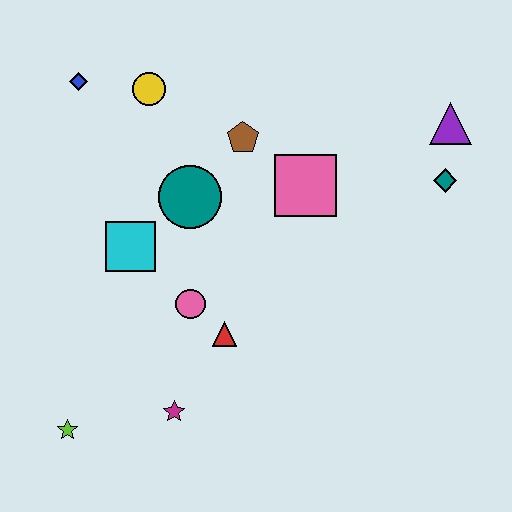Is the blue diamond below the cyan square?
No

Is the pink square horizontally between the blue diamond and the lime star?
No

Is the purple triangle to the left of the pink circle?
No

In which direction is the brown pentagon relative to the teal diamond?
The brown pentagon is to the left of the teal diamond.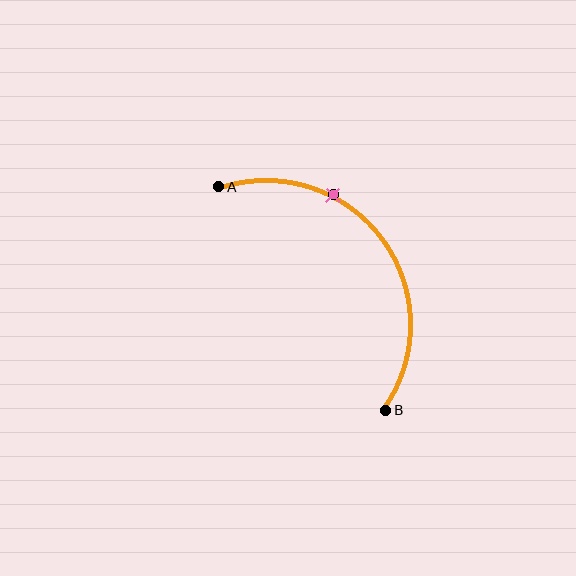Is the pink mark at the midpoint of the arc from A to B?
No. The pink mark lies on the arc but is closer to endpoint A. The arc midpoint would be at the point on the curve equidistant along the arc from both A and B.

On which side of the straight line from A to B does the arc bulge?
The arc bulges above and to the right of the straight line connecting A and B.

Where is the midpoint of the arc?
The arc midpoint is the point on the curve farthest from the straight line joining A and B. It sits above and to the right of that line.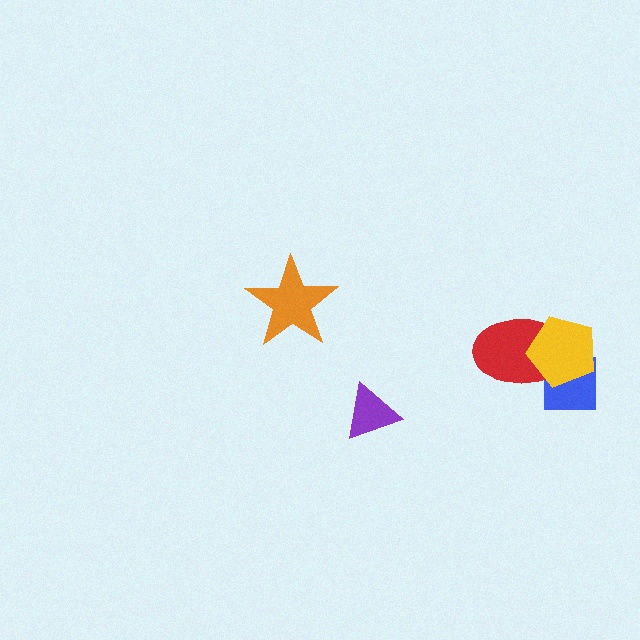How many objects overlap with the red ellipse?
2 objects overlap with the red ellipse.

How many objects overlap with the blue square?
2 objects overlap with the blue square.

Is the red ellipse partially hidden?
Yes, it is partially covered by another shape.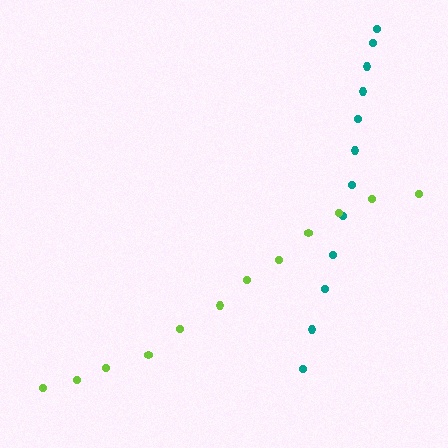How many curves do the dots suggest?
There are 2 distinct paths.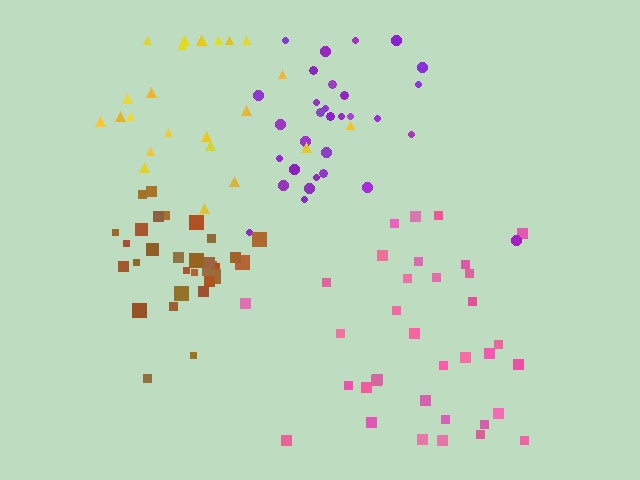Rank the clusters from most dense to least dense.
brown, purple, pink, yellow.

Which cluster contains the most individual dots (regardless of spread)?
Pink (35).